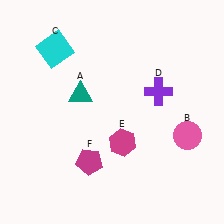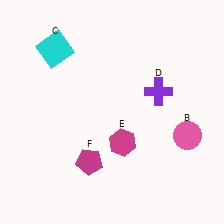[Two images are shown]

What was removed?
The teal triangle (A) was removed in Image 2.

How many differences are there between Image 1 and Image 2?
There is 1 difference between the two images.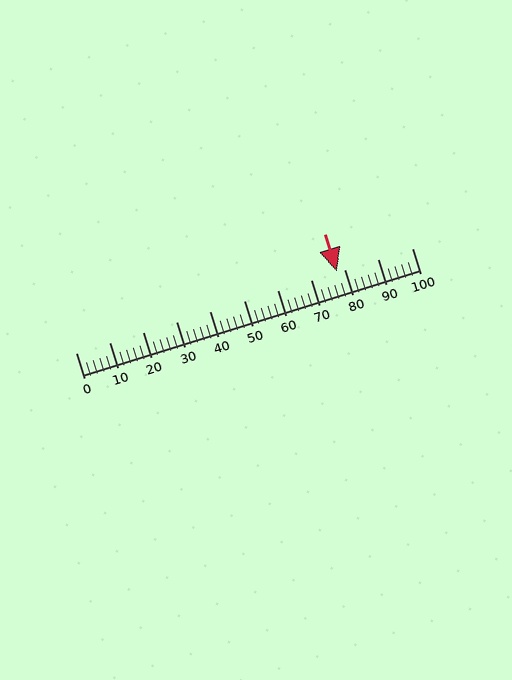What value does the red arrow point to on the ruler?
The red arrow points to approximately 78.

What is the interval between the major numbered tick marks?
The major tick marks are spaced 10 units apart.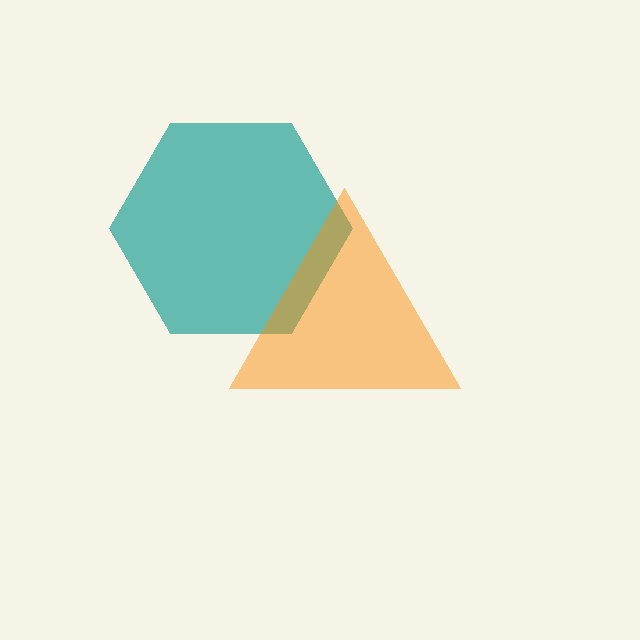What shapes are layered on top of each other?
The layered shapes are: a teal hexagon, an orange triangle.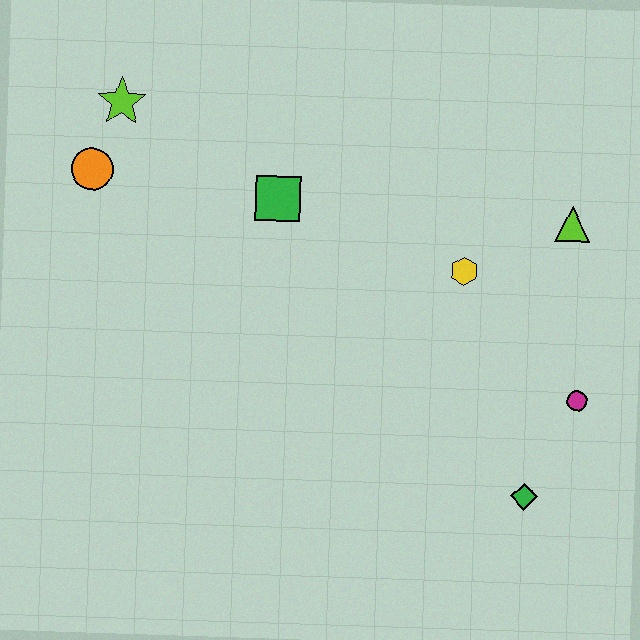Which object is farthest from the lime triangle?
The orange circle is farthest from the lime triangle.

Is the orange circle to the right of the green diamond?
No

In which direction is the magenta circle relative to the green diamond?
The magenta circle is above the green diamond.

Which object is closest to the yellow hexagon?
The lime triangle is closest to the yellow hexagon.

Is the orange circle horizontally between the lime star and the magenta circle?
No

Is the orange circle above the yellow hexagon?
Yes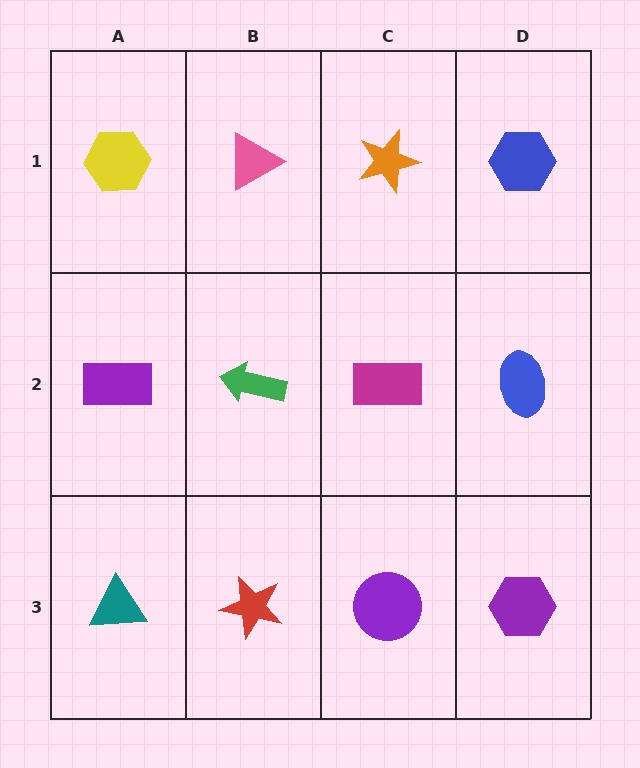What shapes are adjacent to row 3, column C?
A magenta rectangle (row 2, column C), a red star (row 3, column B), a purple hexagon (row 3, column D).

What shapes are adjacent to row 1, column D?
A blue ellipse (row 2, column D), an orange star (row 1, column C).